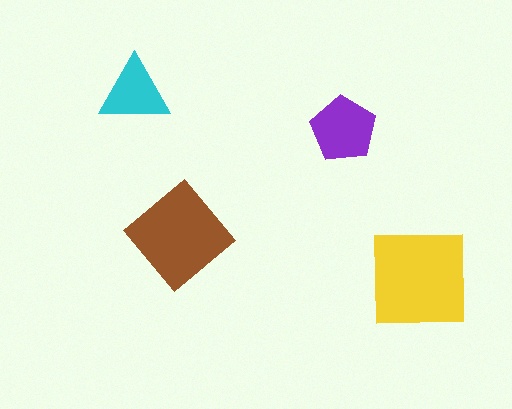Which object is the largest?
The yellow square.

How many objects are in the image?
There are 4 objects in the image.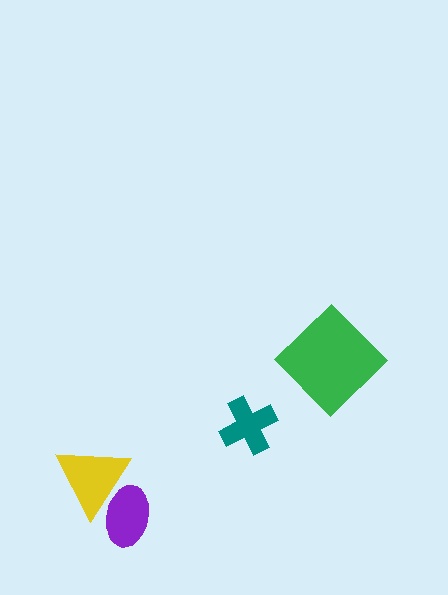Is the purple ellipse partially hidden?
Yes, it is partially covered by another shape.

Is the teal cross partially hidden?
No, no other shape covers it.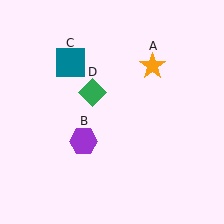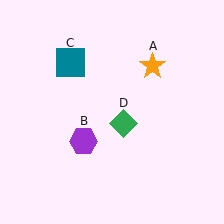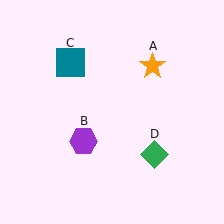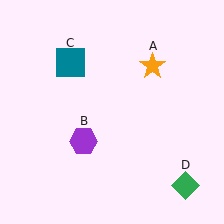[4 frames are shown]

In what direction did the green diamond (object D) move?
The green diamond (object D) moved down and to the right.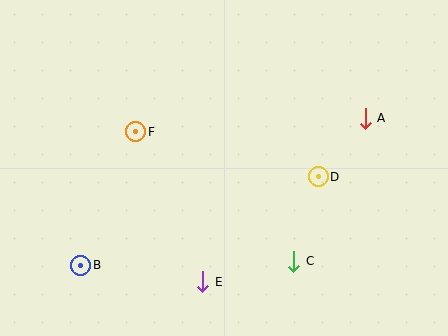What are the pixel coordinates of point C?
Point C is at (294, 261).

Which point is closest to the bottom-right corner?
Point C is closest to the bottom-right corner.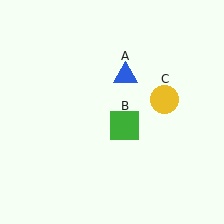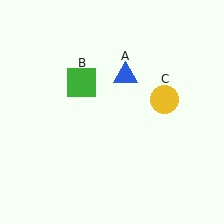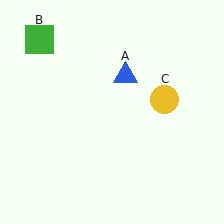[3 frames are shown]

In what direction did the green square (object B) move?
The green square (object B) moved up and to the left.